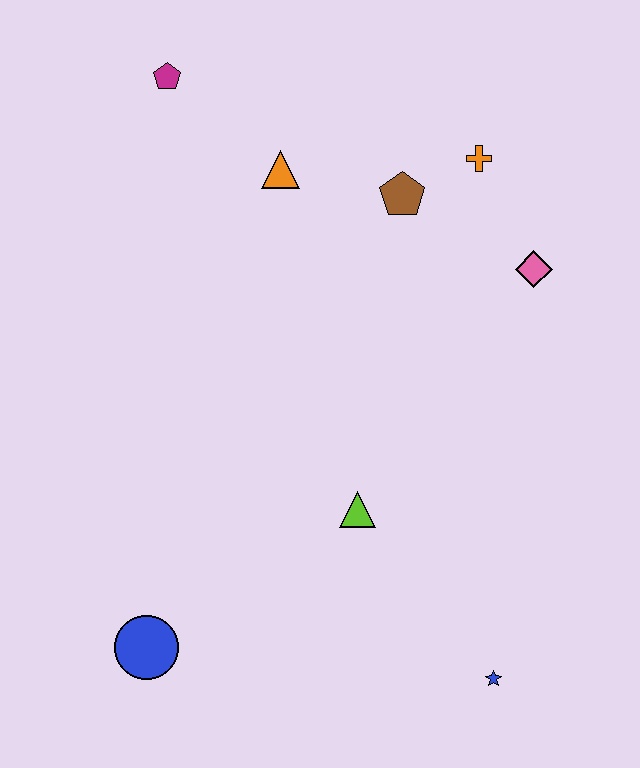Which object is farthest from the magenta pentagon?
The blue star is farthest from the magenta pentagon.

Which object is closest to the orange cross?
The brown pentagon is closest to the orange cross.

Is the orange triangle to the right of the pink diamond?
No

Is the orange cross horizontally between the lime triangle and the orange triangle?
No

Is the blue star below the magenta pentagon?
Yes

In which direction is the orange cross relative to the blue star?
The orange cross is above the blue star.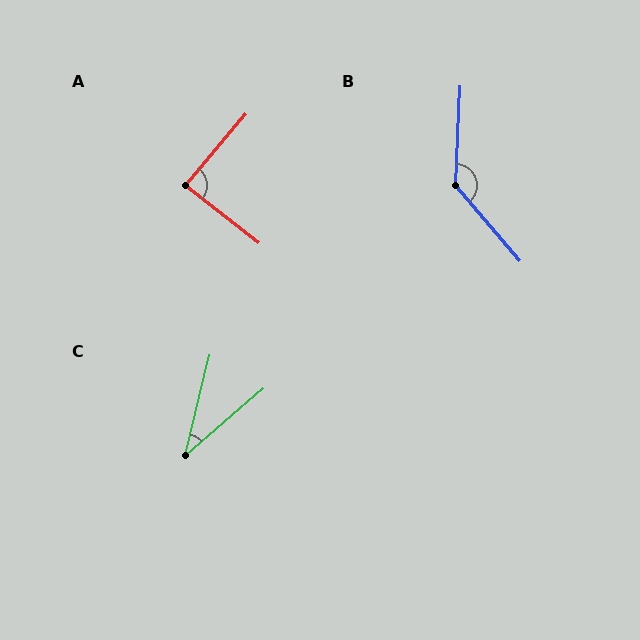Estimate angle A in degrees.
Approximately 87 degrees.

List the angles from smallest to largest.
C (36°), A (87°), B (137°).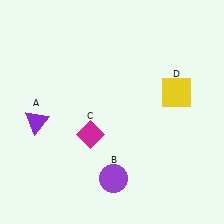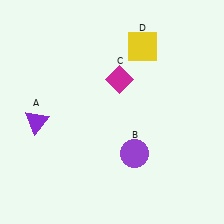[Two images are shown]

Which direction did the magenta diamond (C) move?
The magenta diamond (C) moved up.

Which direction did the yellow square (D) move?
The yellow square (D) moved up.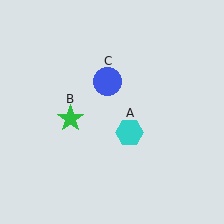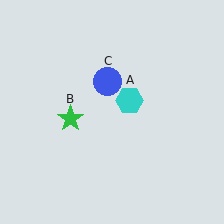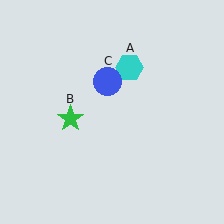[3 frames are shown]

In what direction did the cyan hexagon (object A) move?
The cyan hexagon (object A) moved up.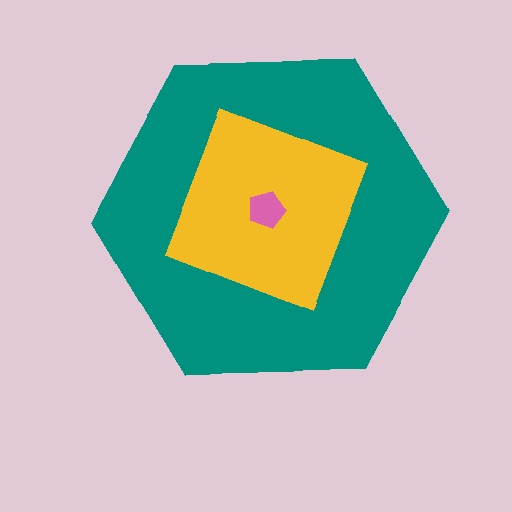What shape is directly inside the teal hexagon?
The yellow square.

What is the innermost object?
The pink pentagon.